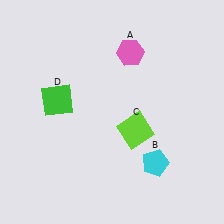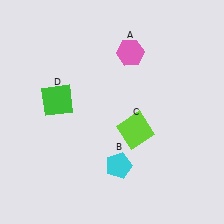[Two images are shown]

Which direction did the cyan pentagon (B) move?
The cyan pentagon (B) moved left.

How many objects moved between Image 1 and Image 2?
1 object moved between the two images.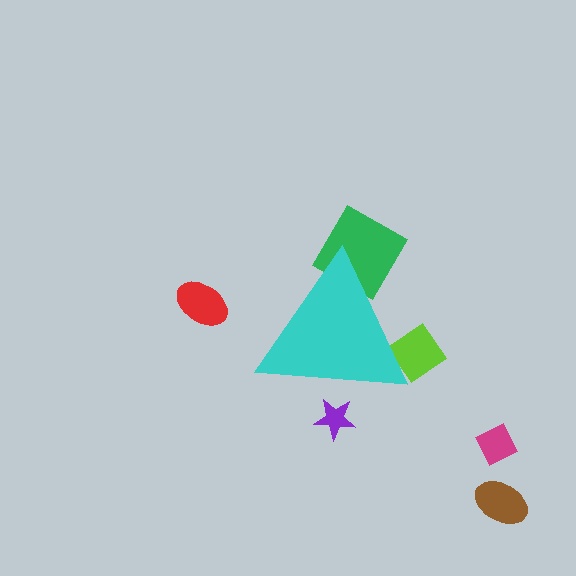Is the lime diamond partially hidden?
Yes, the lime diamond is partially hidden behind the cyan triangle.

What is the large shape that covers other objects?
A cyan triangle.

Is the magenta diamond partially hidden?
No, the magenta diamond is fully visible.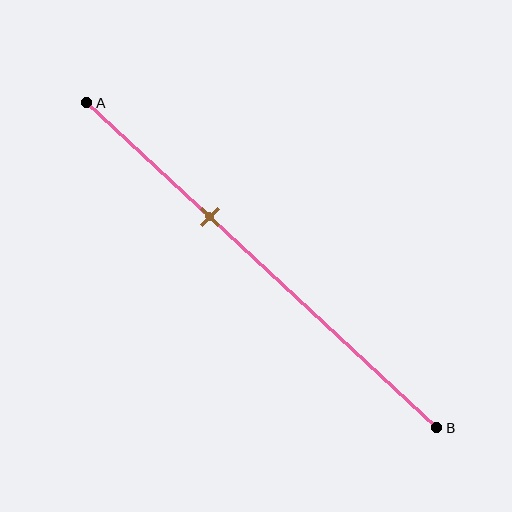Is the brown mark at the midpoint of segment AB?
No, the mark is at about 35% from A, not at the 50% midpoint.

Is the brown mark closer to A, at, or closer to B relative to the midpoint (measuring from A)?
The brown mark is closer to point A than the midpoint of segment AB.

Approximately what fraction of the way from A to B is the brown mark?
The brown mark is approximately 35% of the way from A to B.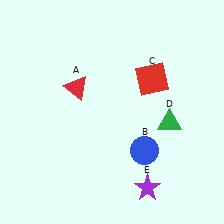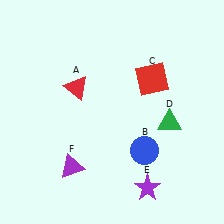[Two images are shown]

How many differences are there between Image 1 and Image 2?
There is 1 difference between the two images.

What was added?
A purple triangle (F) was added in Image 2.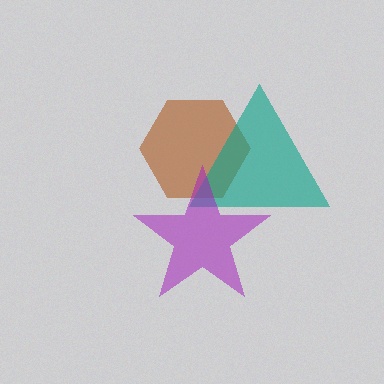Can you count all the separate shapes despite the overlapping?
Yes, there are 3 separate shapes.